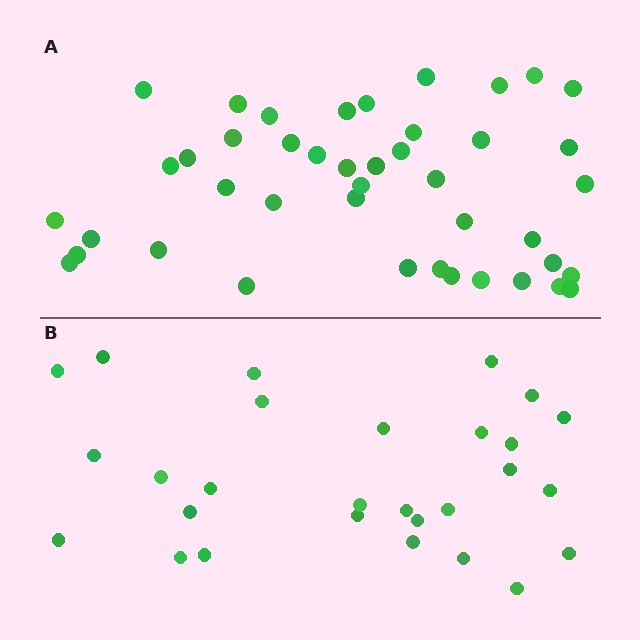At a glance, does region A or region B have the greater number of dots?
Region A (the top region) has more dots.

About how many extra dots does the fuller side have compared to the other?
Region A has approximately 15 more dots than region B.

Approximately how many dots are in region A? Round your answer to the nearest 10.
About 40 dots. (The exact count is 43, which rounds to 40.)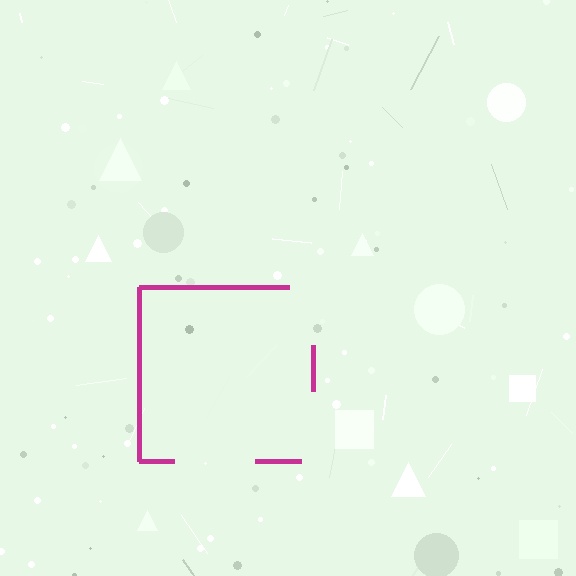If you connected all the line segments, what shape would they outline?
They would outline a square.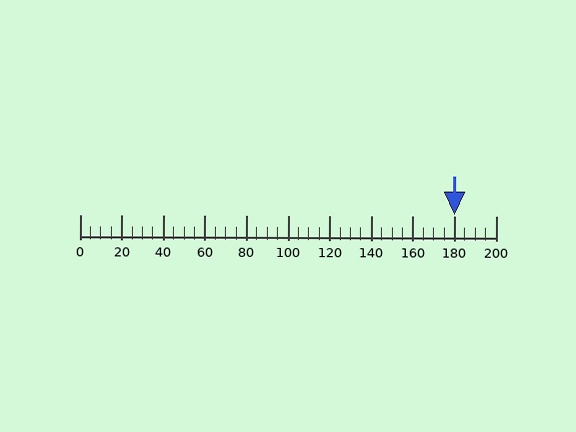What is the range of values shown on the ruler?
The ruler shows values from 0 to 200.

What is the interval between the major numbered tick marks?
The major tick marks are spaced 20 units apart.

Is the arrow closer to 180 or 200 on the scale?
The arrow is closer to 180.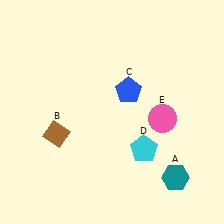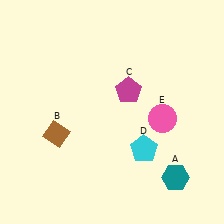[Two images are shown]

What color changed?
The pentagon (C) changed from blue in Image 1 to magenta in Image 2.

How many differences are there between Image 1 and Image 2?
There is 1 difference between the two images.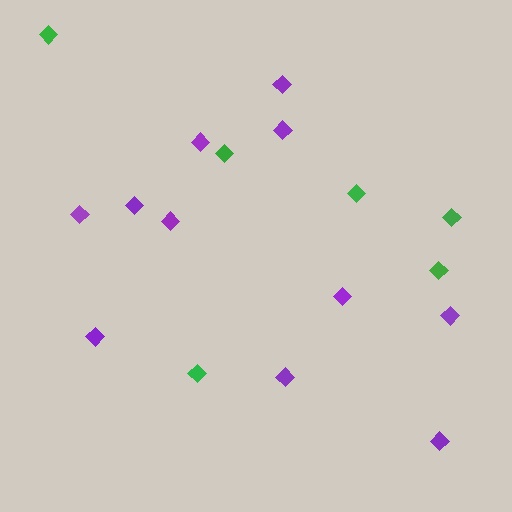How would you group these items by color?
There are 2 groups: one group of green diamonds (6) and one group of purple diamonds (11).